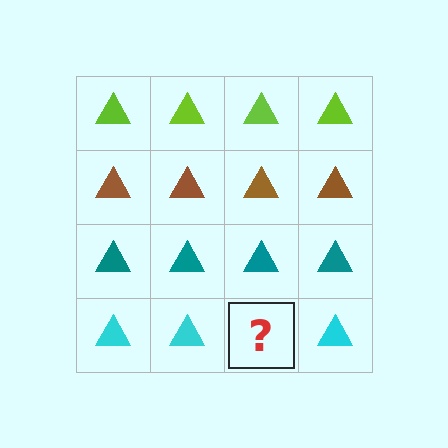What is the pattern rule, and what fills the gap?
The rule is that each row has a consistent color. The gap should be filled with a cyan triangle.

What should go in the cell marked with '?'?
The missing cell should contain a cyan triangle.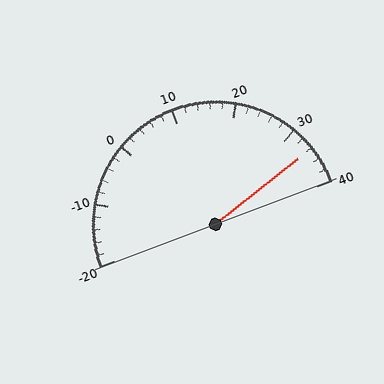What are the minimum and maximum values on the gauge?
The gauge ranges from -20 to 40.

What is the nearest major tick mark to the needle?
The nearest major tick mark is 30.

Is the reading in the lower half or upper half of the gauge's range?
The reading is in the upper half of the range (-20 to 40).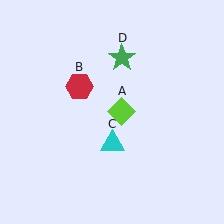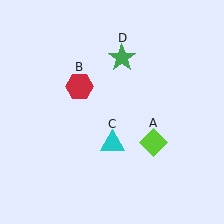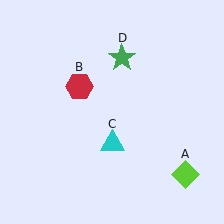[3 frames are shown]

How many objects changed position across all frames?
1 object changed position: lime diamond (object A).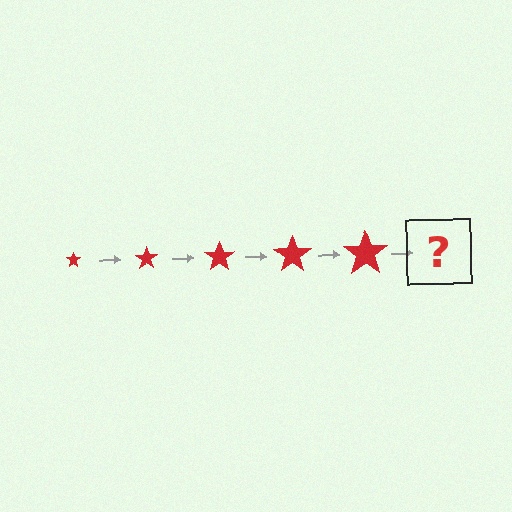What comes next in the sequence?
The next element should be a red star, larger than the previous one.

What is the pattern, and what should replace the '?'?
The pattern is that the star gets progressively larger each step. The '?' should be a red star, larger than the previous one.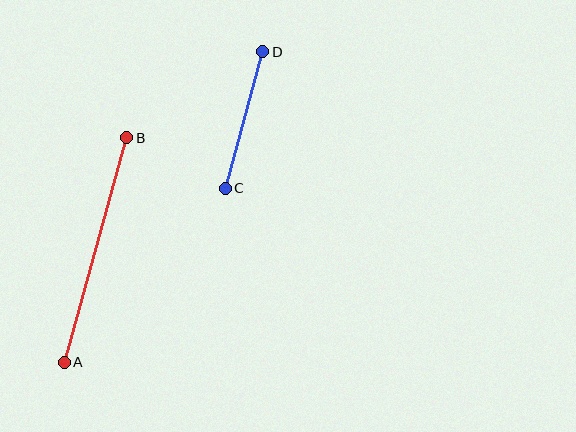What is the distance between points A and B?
The distance is approximately 233 pixels.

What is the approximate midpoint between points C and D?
The midpoint is at approximately (244, 120) pixels.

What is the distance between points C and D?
The distance is approximately 142 pixels.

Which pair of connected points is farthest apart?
Points A and B are farthest apart.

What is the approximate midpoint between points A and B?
The midpoint is at approximately (96, 250) pixels.